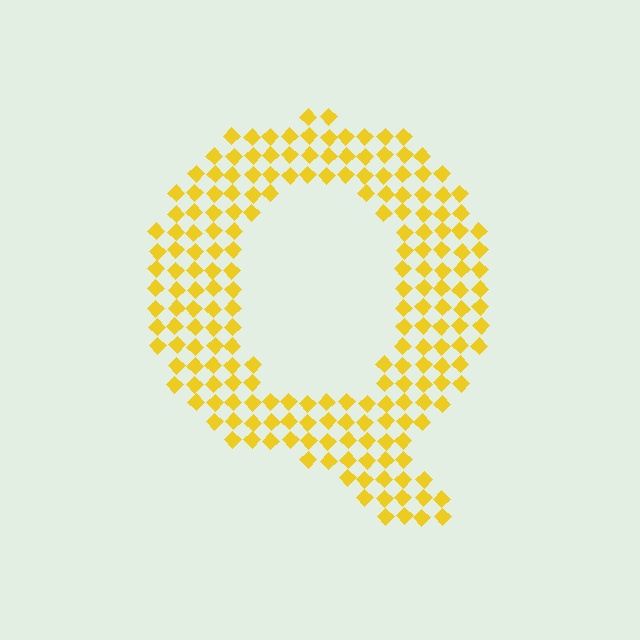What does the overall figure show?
The overall figure shows the letter Q.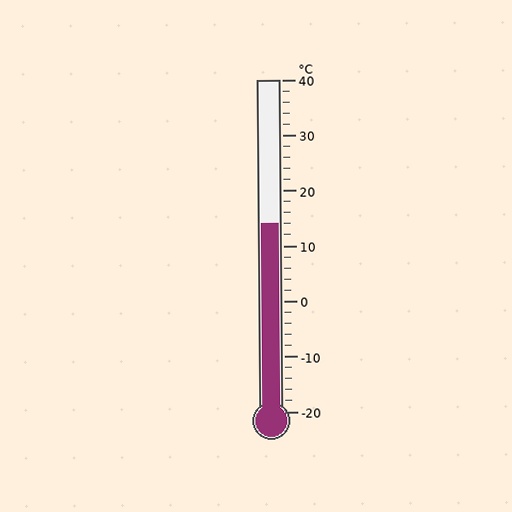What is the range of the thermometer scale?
The thermometer scale ranges from -20°C to 40°C.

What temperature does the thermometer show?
The thermometer shows approximately 14°C.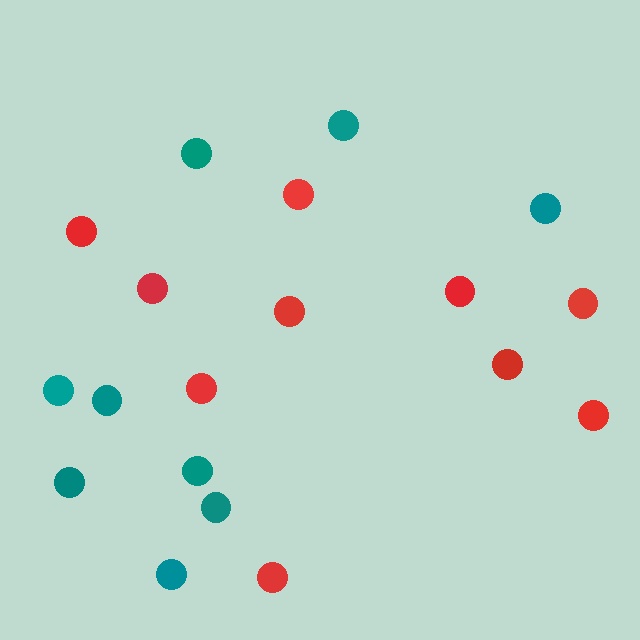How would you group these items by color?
There are 2 groups: one group of red circles (10) and one group of teal circles (9).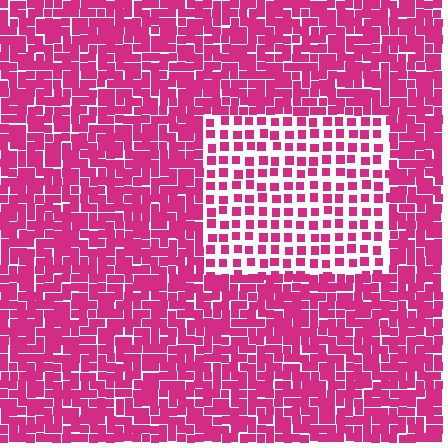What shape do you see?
I see a rectangle.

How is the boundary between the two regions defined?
The boundary is defined by a change in element density (approximately 2.1x ratio). All elements are the same color, size, and shape.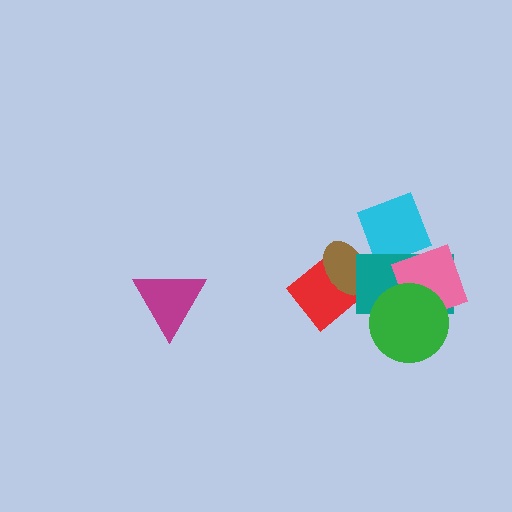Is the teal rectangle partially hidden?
Yes, it is partially covered by another shape.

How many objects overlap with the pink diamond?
3 objects overlap with the pink diamond.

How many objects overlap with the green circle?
2 objects overlap with the green circle.